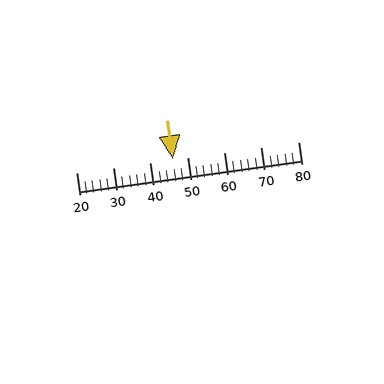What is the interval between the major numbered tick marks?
The major tick marks are spaced 10 units apart.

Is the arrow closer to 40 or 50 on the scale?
The arrow is closer to 50.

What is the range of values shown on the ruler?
The ruler shows values from 20 to 80.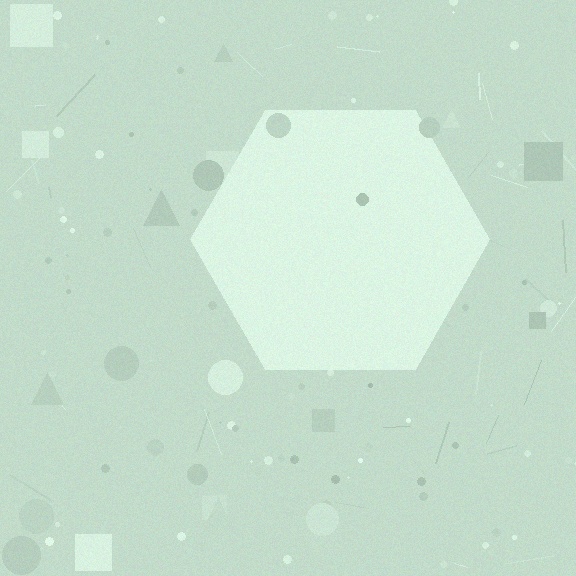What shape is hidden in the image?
A hexagon is hidden in the image.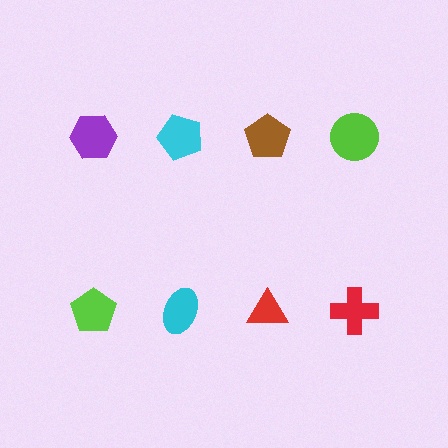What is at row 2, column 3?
A red triangle.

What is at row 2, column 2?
A cyan ellipse.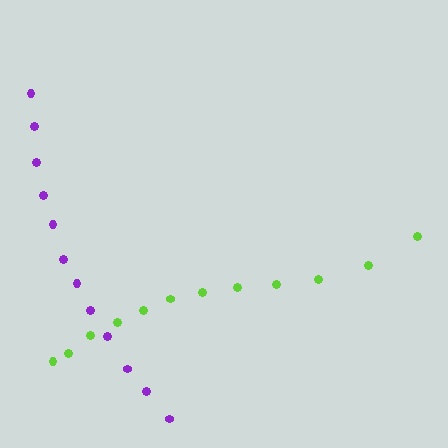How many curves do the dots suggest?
There are 2 distinct paths.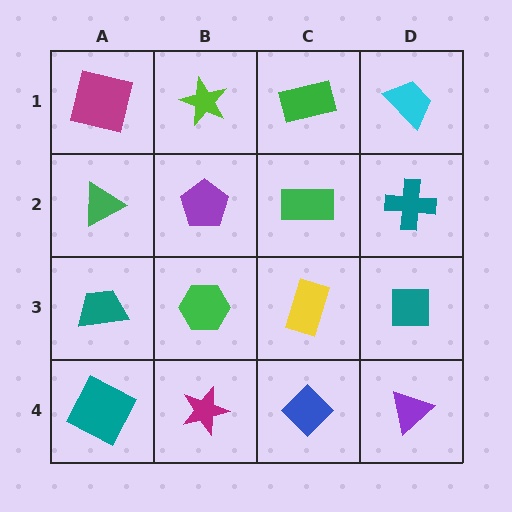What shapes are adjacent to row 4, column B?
A green hexagon (row 3, column B), a teal square (row 4, column A), a blue diamond (row 4, column C).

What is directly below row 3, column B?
A magenta star.